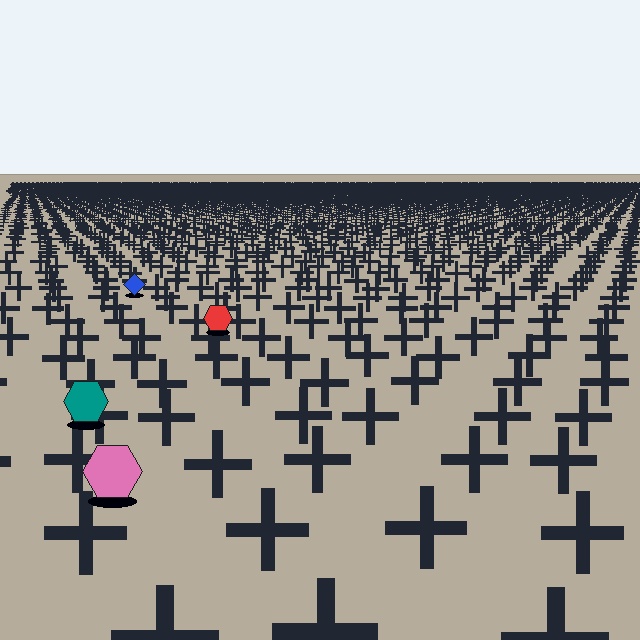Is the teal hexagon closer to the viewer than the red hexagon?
Yes. The teal hexagon is closer — you can tell from the texture gradient: the ground texture is coarser near it.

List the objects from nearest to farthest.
From nearest to farthest: the pink hexagon, the teal hexagon, the red hexagon, the blue diamond.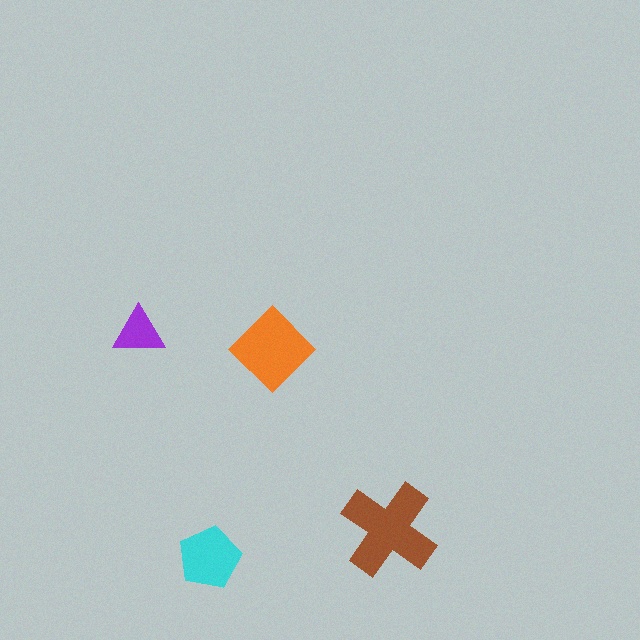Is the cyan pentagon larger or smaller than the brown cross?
Smaller.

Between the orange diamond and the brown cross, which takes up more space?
The brown cross.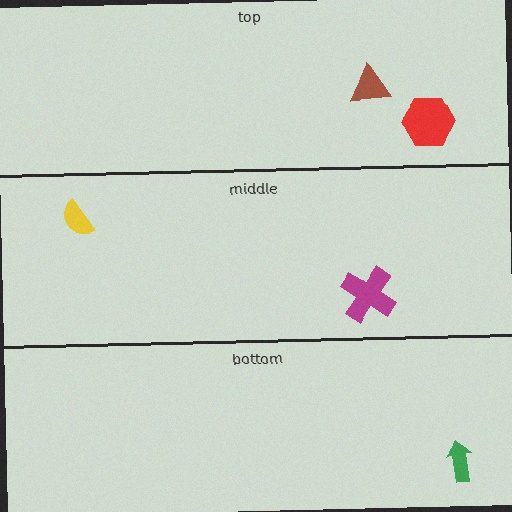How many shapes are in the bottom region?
1.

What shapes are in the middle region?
The magenta cross, the yellow semicircle.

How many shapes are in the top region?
2.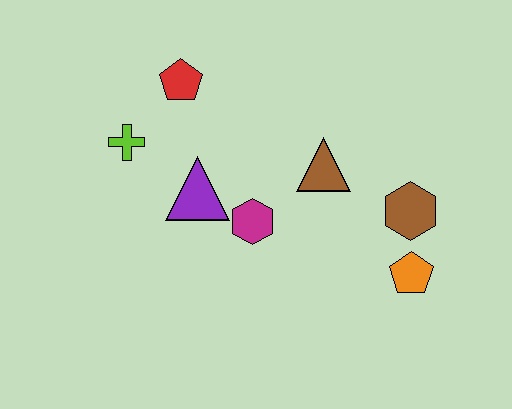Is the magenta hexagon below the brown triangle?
Yes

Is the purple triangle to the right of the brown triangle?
No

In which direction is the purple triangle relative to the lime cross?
The purple triangle is to the right of the lime cross.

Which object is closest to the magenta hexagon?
The purple triangle is closest to the magenta hexagon.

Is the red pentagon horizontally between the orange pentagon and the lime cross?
Yes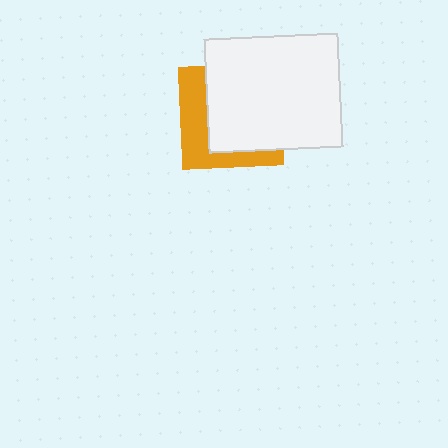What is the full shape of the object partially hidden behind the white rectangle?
The partially hidden object is an orange square.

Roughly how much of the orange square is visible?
A small part of it is visible (roughly 36%).